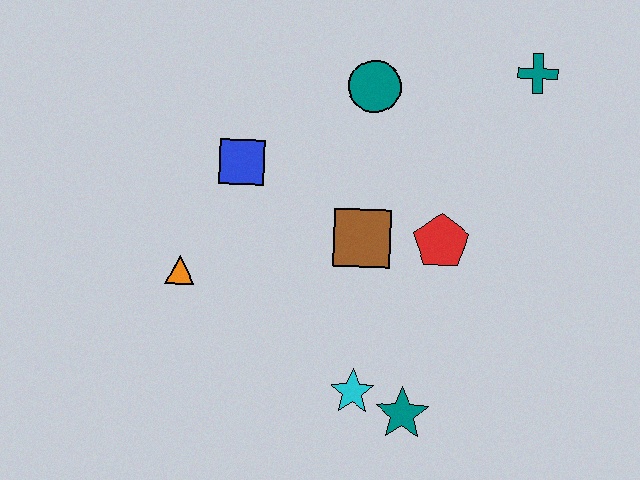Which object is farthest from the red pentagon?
The orange triangle is farthest from the red pentagon.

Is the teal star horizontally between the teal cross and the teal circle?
Yes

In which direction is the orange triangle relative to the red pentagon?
The orange triangle is to the left of the red pentagon.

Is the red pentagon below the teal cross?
Yes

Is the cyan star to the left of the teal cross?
Yes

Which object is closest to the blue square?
The orange triangle is closest to the blue square.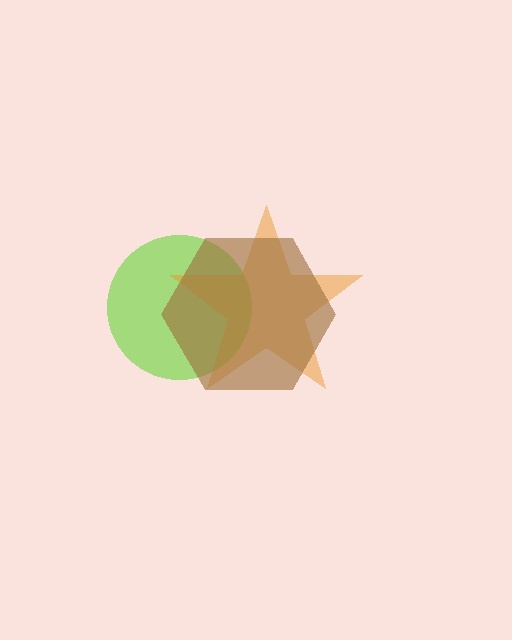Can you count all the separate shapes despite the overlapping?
Yes, there are 3 separate shapes.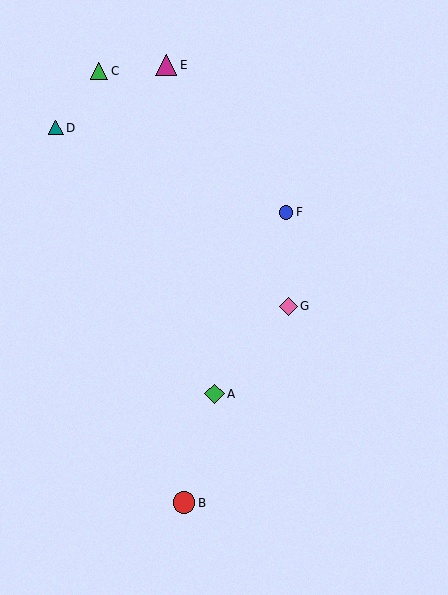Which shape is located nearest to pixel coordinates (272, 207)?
The blue circle (labeled F) at (286, 212) is nearest to that location.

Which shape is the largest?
The red circle (labeled B) is the largest.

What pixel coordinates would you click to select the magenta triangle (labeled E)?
Click at (166, 65) to select the magenta triangle E.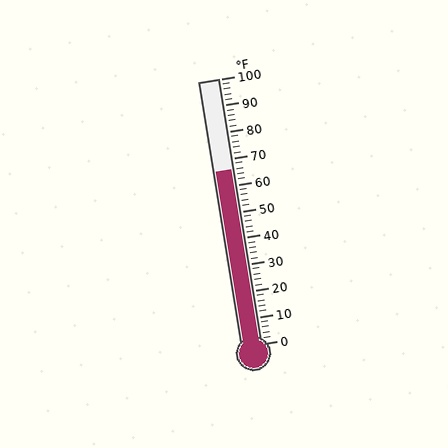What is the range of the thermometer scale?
The thermometer scale ranges from 0°F to 100°F.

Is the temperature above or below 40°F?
The temperature is above 40°F.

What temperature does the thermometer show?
The thermometer shows approximately 66°F.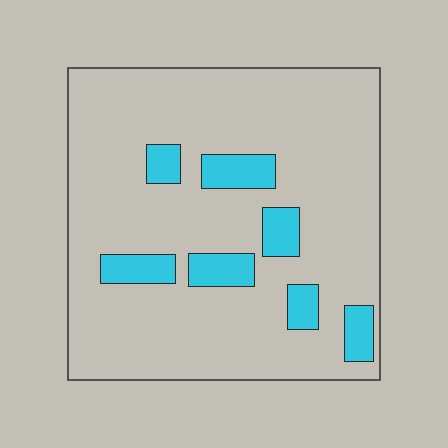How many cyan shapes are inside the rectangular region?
7.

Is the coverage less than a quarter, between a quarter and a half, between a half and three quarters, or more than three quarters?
Less than a quarter.